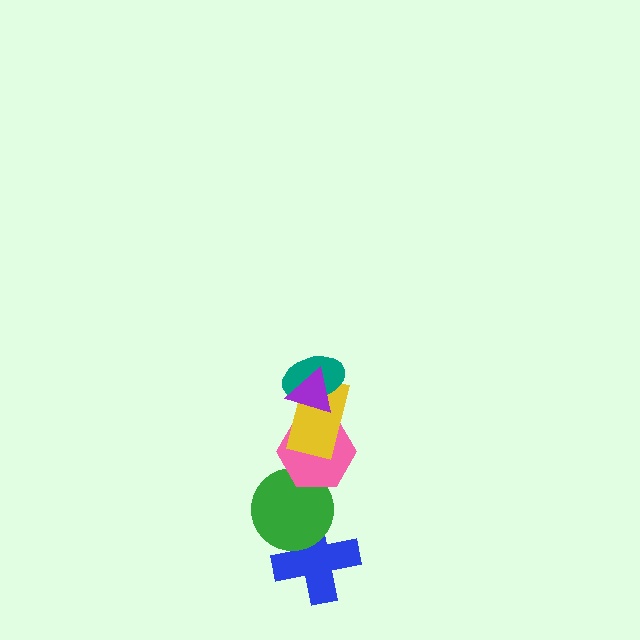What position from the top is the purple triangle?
The purple triangle is 1st from the top.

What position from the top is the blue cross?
The blue cross is 6th from the top.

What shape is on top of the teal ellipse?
The purple triangle is on top of the teal ellipse.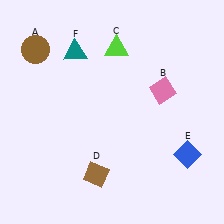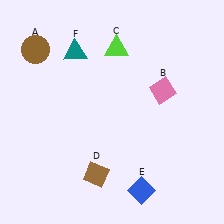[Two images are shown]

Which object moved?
The blue diamond (E) moved left.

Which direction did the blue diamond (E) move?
The blue diamond (E) moved left.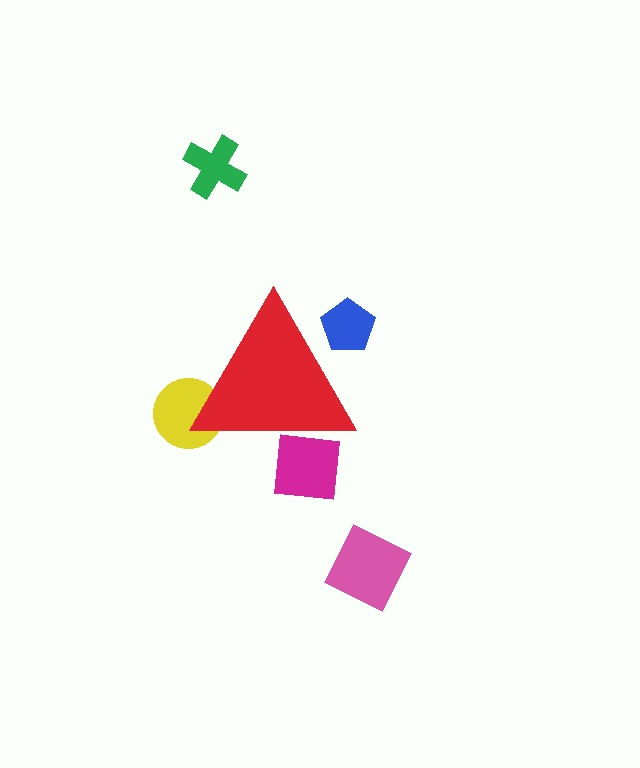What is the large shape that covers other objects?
A red triangle.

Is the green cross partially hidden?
No, the green cross is fully visible.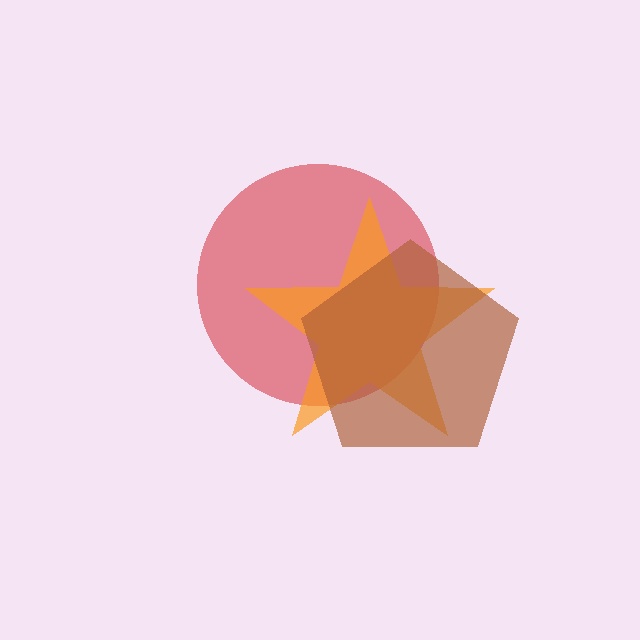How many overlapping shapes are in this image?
There are 3 overlapping shapes in the image.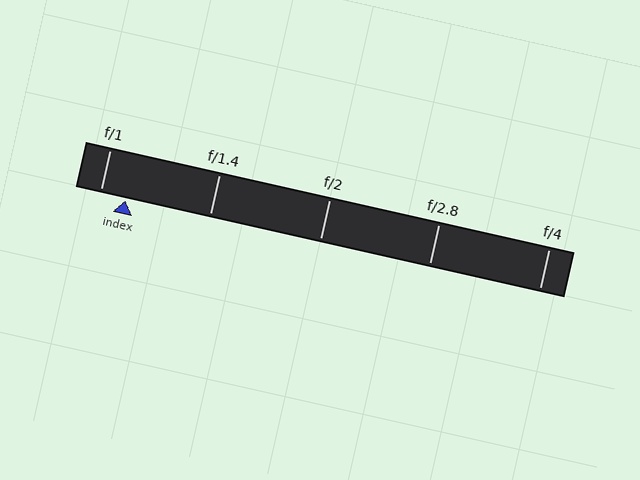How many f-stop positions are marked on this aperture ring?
There are 5 f-stop positions marked.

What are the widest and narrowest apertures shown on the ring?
The widest aperture shown is f/1 and the narrowest is f/4.